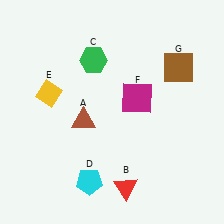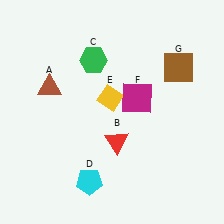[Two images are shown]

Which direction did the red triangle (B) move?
The red triangle (B) moved up.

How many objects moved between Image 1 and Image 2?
3 objects moved between the two images.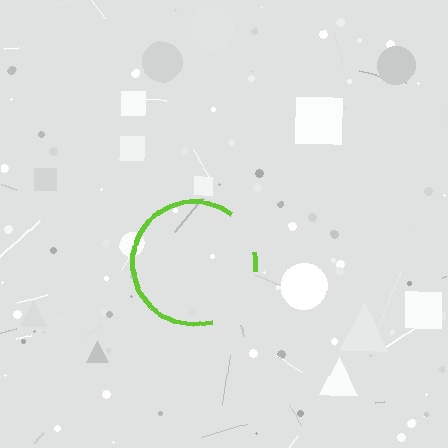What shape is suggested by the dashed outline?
The dashed outline suggests a circle.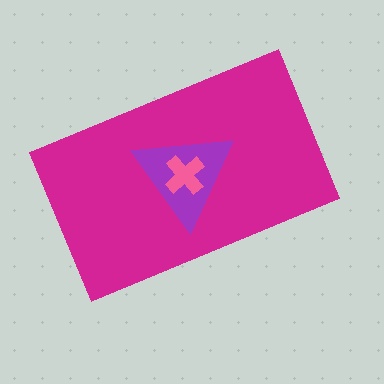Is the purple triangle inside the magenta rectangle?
Yes.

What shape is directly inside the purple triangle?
The pink cross.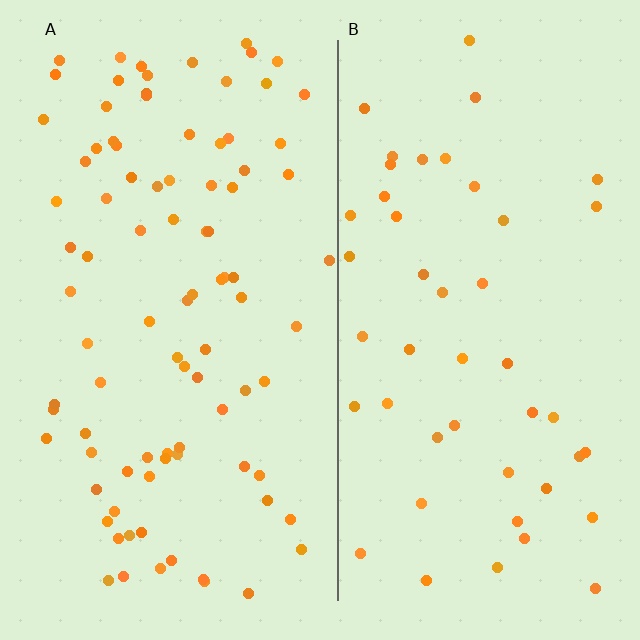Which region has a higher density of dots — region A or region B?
A (the left).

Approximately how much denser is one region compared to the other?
Approximately 2.0× — region A over region B.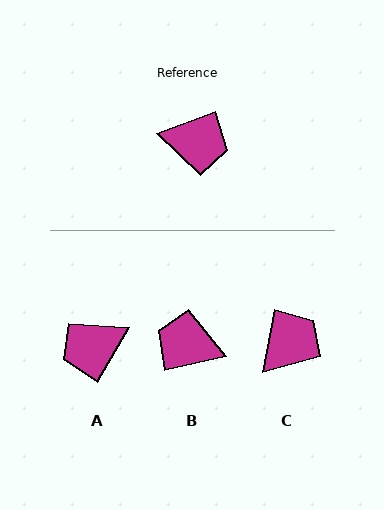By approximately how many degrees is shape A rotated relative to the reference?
Approximately 141 degrees clockwise.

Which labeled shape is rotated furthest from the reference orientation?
B, about 172 degrees away.